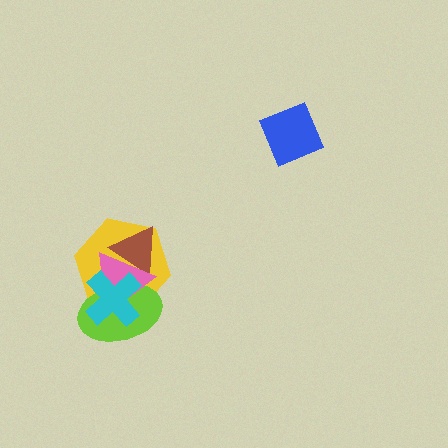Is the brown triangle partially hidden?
Yes, it is partially covered by another shape.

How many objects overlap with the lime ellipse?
3 objects overlap with the lime ellipse.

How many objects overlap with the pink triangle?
4 objects overlap with the pink triangle.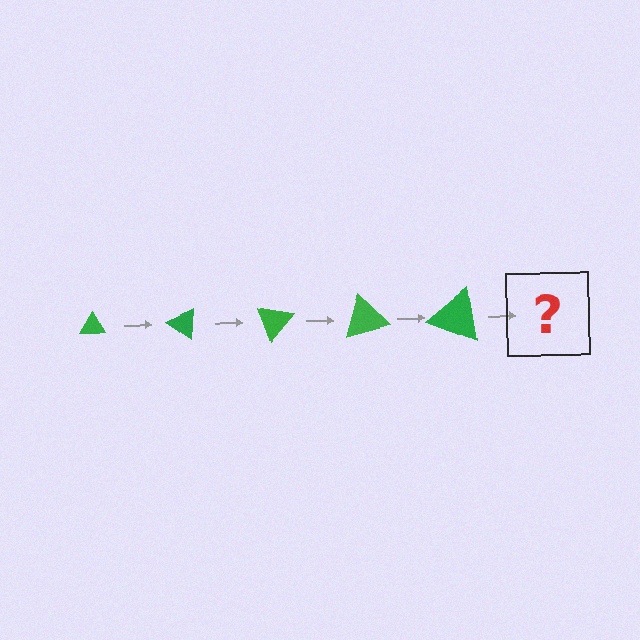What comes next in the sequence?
The next element should be a triangle, larger than the previous one and rotated 175 degrees from the start.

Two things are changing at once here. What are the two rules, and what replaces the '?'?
The two rules are that the triangle grows larger each step and it rotates 35 degrees each step. The '?' should be a triangle, larger than the previous one and rotated 175 degrees from the start.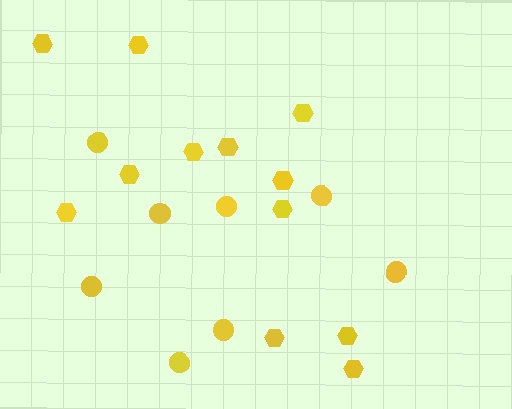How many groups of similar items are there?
There are 2 groups: one group of circles (8) and one group of hexagons (12).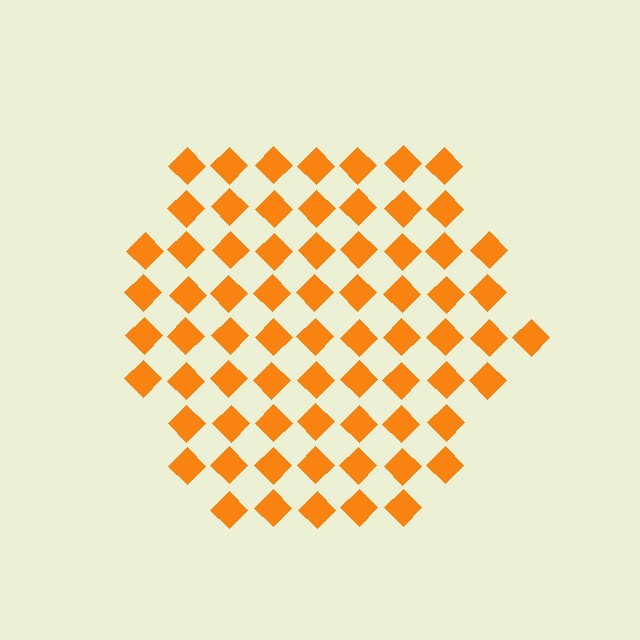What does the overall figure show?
The overall figure shows a hexagon.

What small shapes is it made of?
It is made of small diamonds.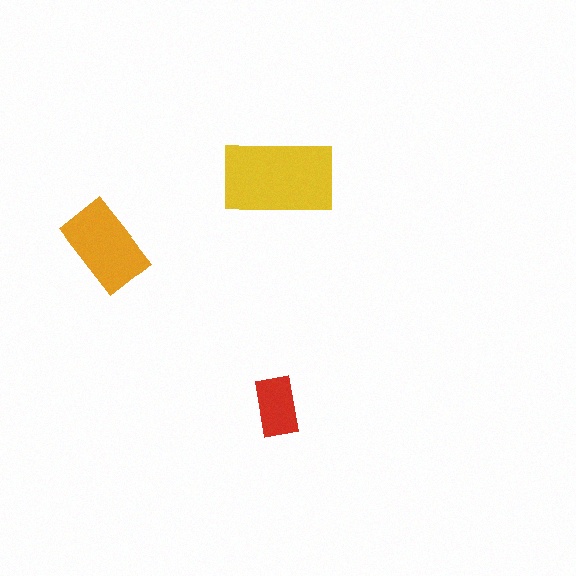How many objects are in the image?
There are 3 objects in the image.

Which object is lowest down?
The red rectangle is bottommost.